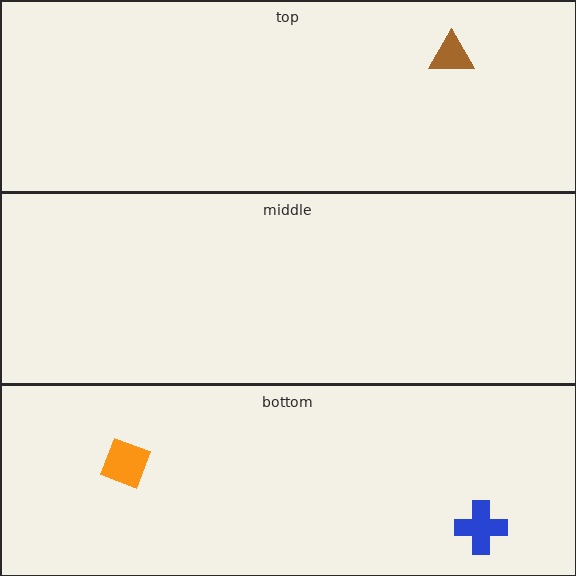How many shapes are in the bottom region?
2.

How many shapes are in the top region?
1.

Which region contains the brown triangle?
The top region.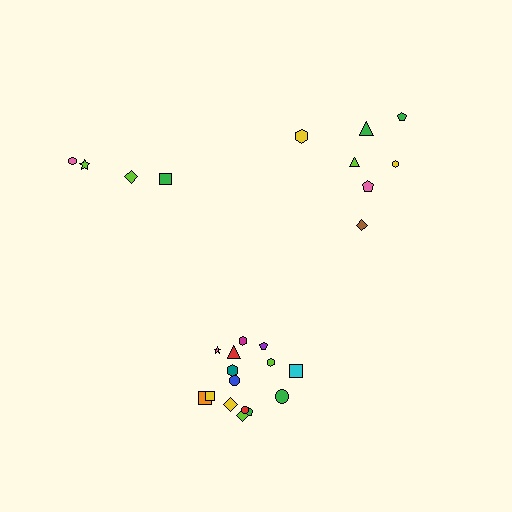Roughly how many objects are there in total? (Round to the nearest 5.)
Roughly 25 objects in total.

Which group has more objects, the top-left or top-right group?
The top-right group.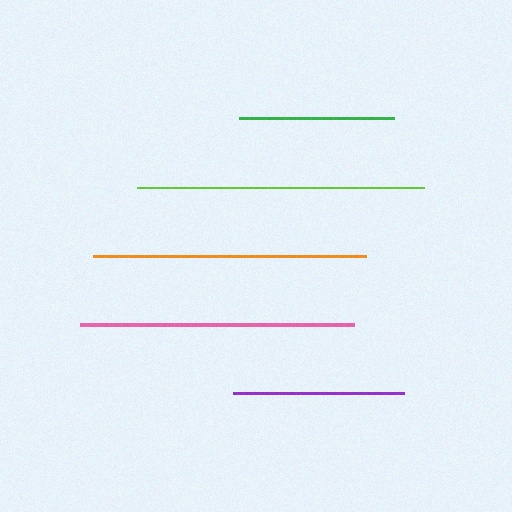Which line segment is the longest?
The lime line is the longest at approximately 287 pixels.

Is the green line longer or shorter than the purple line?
The purple line is longer than the green line.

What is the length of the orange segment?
The orange segment is approximately 273 pixels long.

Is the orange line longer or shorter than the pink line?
The pink line is longer than the orange line.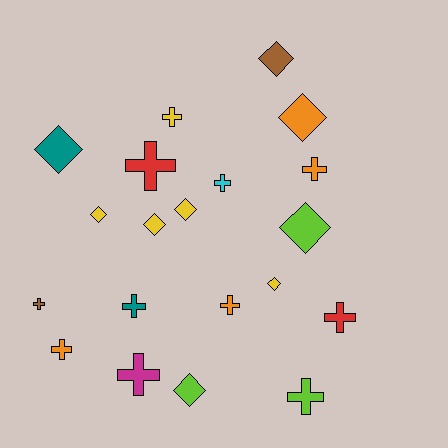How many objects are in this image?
There are 20 objects.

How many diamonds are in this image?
There are 9 diamonds.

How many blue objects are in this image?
There are no blue objects.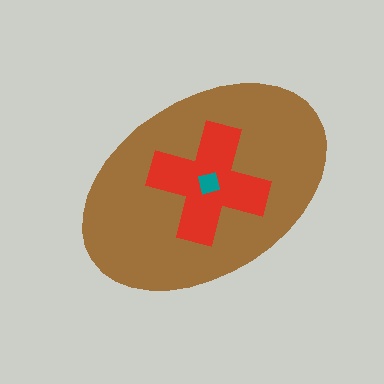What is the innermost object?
The teal square.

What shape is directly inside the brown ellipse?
The red cross.